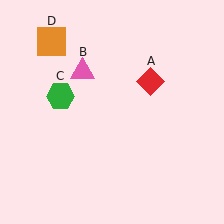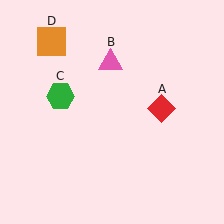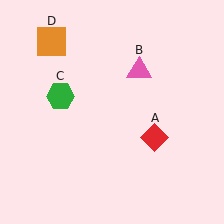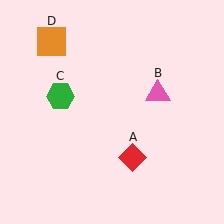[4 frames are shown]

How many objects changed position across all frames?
2 objects changed position: red diamond (object A), pink triangle (object B).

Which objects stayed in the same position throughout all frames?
Green hexagon (object C) and orange square (object D) remained stationary.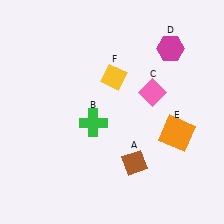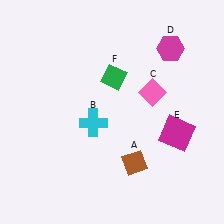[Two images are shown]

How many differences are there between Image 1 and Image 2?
There are 3 differences between the two images.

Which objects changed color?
B changed from green to cyan. E changed from orange to magenta. F changed from yellow to green.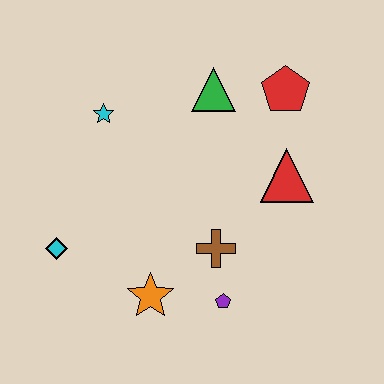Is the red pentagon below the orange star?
No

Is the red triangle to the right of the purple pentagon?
Yes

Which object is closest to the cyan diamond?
The orange star is closest to the cyan diamond.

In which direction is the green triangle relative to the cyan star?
The green triangle is to the right of the cyan star.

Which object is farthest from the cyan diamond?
The red pentagon is farthest from the cyan diamond.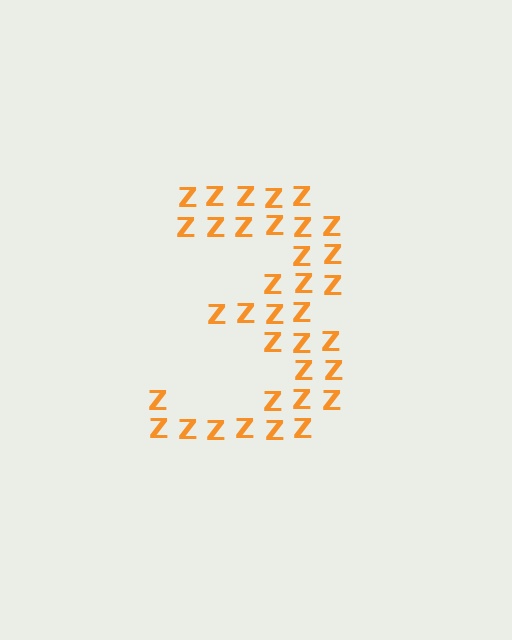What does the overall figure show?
The overall figure shows the digit 3.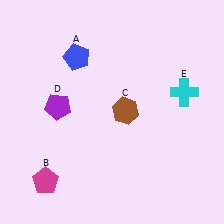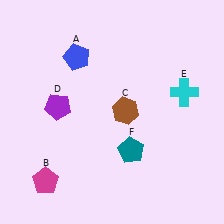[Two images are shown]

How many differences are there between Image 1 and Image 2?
There is 1 difference between the two images.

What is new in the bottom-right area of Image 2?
A teal pentagon (F) was added in the bottom-right area of Image 2.